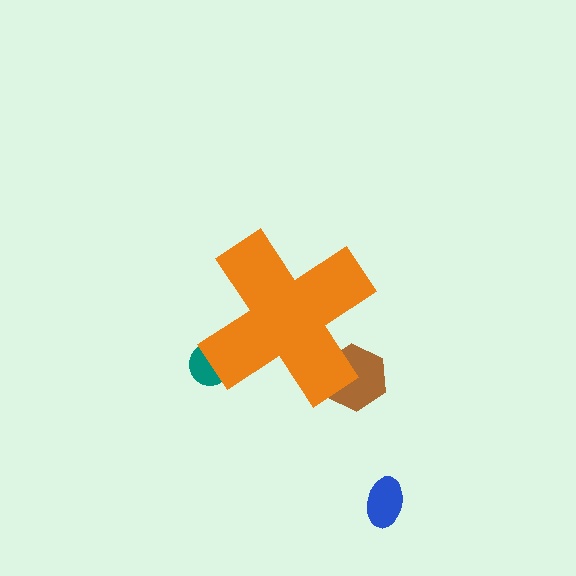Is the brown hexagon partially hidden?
Yes, the brown hexagon is partially hidden behind the orange cross.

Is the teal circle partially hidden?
Yes, the teal circle is partially hidden behind the orange cross.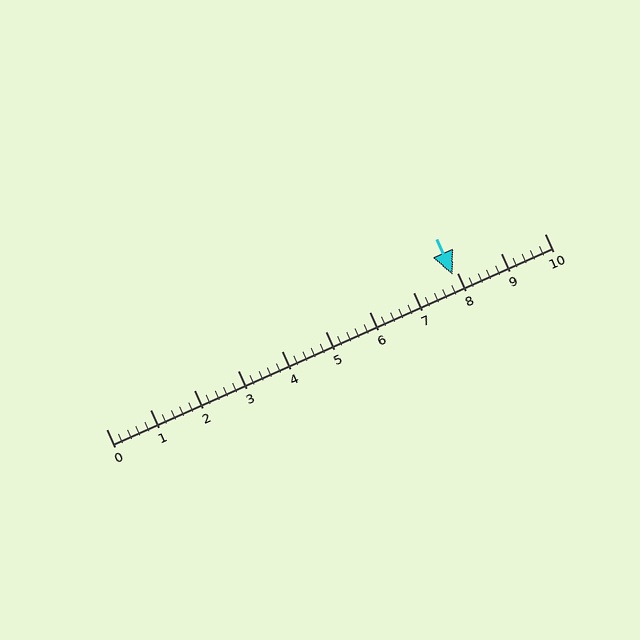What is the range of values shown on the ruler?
The ruler shows values from 0 to 10.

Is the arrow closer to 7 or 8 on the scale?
The arrow is closer to 8.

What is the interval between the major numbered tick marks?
The major tick marks are spaced 1 units apart.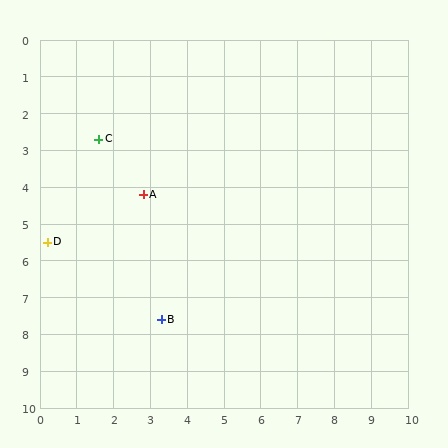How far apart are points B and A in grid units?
Points B and A are about 3.4 grid units apart.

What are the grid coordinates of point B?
Point B is at approximately (3.3, 7.6).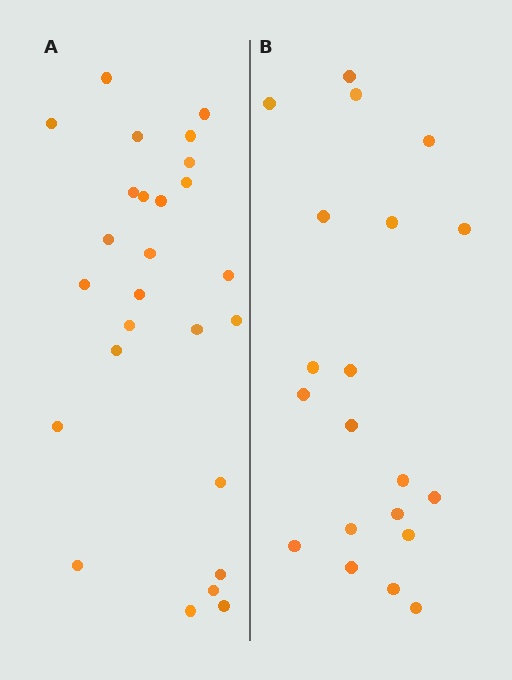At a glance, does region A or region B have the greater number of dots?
Region A (the left region) has more dots.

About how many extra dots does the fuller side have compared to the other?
Region A has about 6 more dots than region B.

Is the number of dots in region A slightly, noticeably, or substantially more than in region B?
Region A has noticeably more, but not dramatically so. The ratio is roughly 1.3 to 1.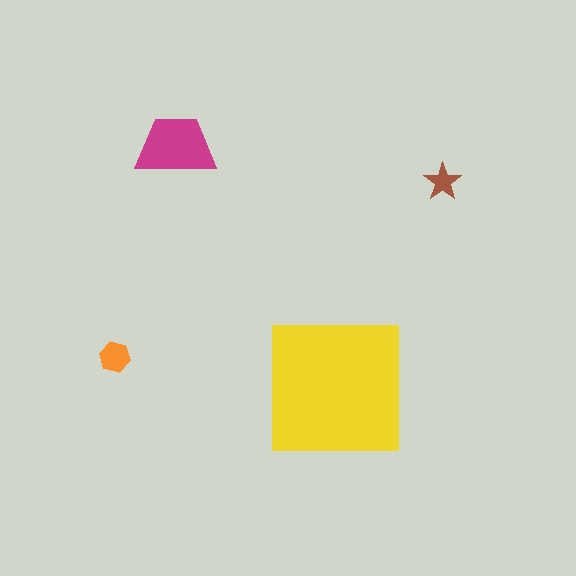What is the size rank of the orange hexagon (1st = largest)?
3rd.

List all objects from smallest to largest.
The brown star, the orange hexagon, the magenta trapezoid, the yellow square.